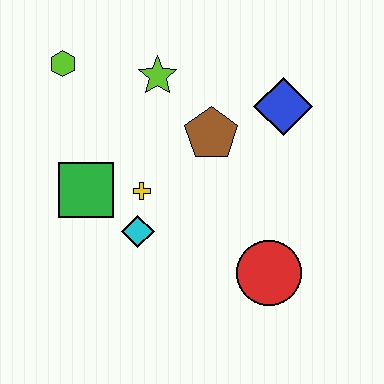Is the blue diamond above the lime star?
No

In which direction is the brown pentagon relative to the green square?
The brown pentagon is to the right of the green square.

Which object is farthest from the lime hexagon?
The red circle is farthest from the lime hexagon.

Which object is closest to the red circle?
The cyan diamond is closest to the red circle.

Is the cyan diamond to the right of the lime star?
No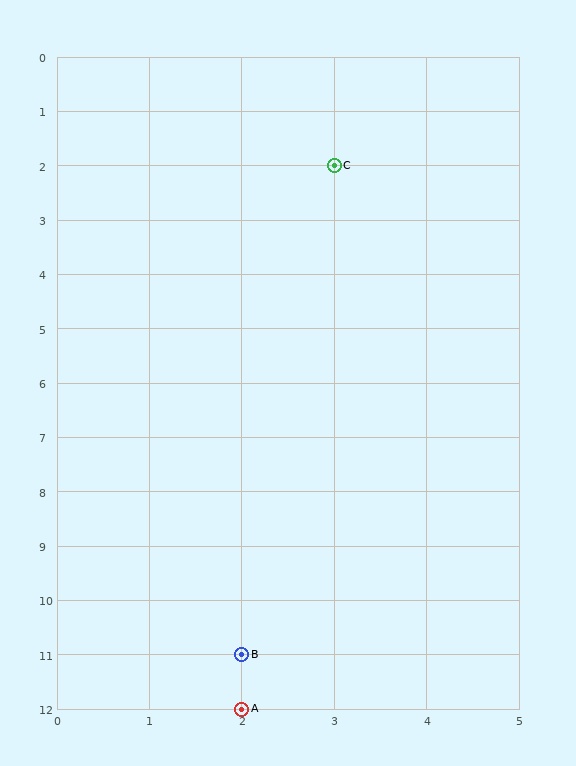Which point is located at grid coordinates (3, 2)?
Point C is at (3, 2).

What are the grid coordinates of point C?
Point C is at grid coordinates (3, 2).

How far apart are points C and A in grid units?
Points C and A are 1 column and 10 rows apart (about 10.0 grid units diagonally).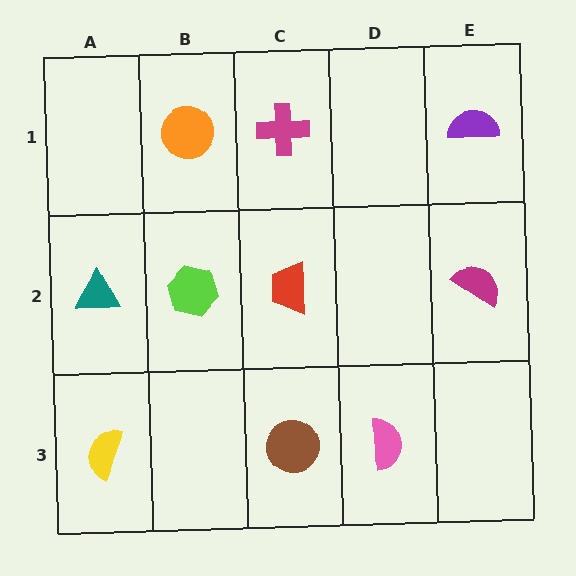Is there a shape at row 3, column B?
No, that cell is empty.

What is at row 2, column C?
A red trapezoid.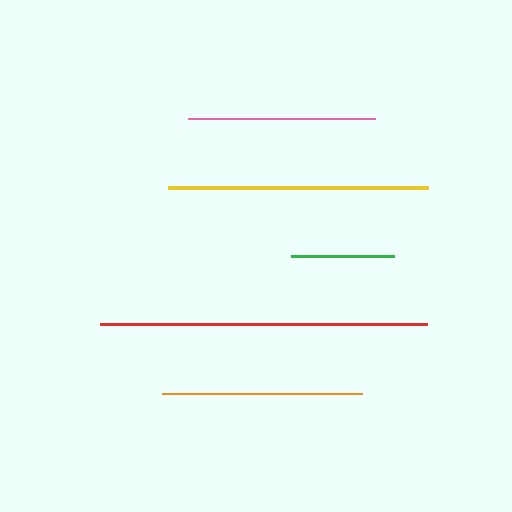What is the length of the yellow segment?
The yellow segment is approximately 260 pixels long.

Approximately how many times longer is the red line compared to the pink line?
The red line is approximately 1.7 times the length of the pink line.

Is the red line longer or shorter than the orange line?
The red line is longer than the orange line.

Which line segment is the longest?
The red line is the longest at approximately 327 pixels.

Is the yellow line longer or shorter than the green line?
The yellow line is longer than the green line.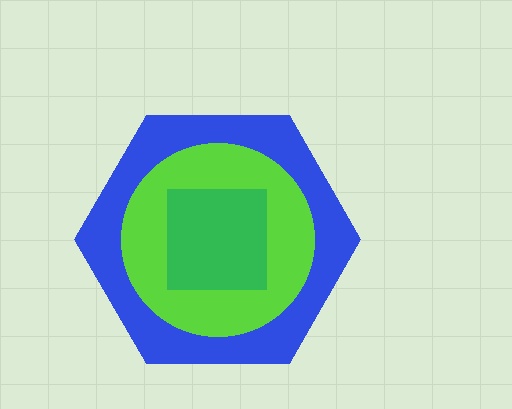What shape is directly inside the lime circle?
The green square.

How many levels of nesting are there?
3.